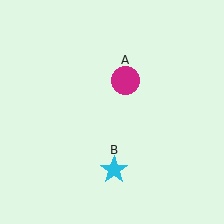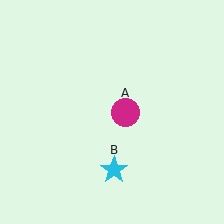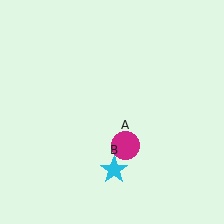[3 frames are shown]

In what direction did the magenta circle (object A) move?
The magenta circle (object A) moved down.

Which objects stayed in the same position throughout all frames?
Cyan star (object B) remained stationary.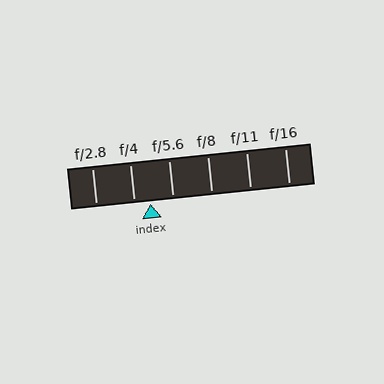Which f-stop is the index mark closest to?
The index mark is closest to f/4.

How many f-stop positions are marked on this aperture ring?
There are 6 f-stop positions marked.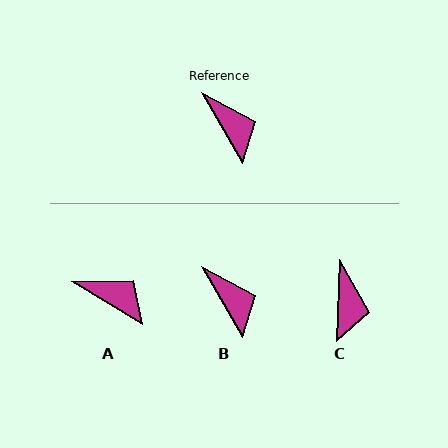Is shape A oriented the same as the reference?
No, it is off by about 29 degrees.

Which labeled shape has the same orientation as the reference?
B.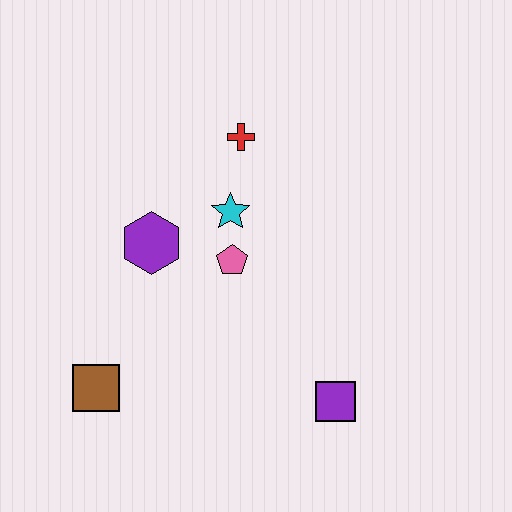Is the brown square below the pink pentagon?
Yes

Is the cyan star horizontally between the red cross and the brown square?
Yes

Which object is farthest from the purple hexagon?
The purple square is farthest from the purple hexagon.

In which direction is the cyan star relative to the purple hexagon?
The cyan star is to the right of the purple hexagon.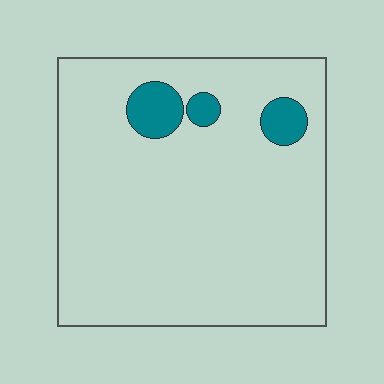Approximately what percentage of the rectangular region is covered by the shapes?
Approximately 5%.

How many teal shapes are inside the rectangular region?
3.